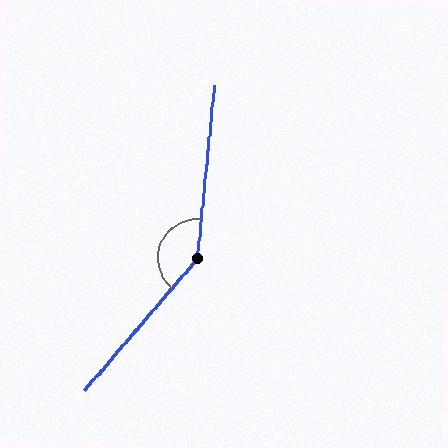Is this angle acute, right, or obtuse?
It is obtuse.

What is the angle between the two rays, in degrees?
Approximately 145 degrees.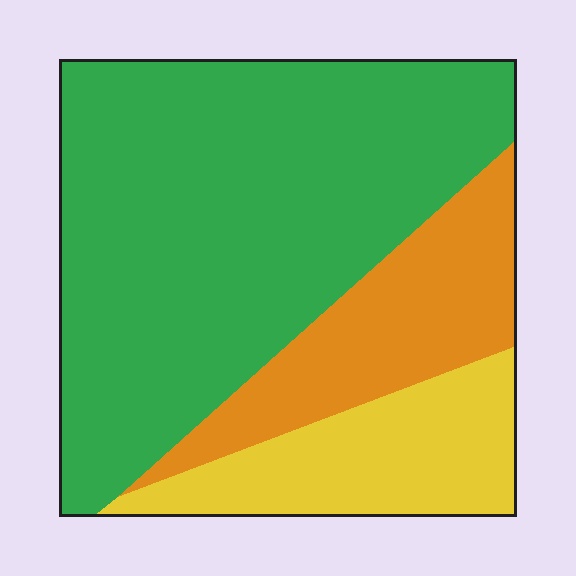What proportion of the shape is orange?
Orange takes up less than a quarter of the shape.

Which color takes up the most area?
Green, at roughly 60%.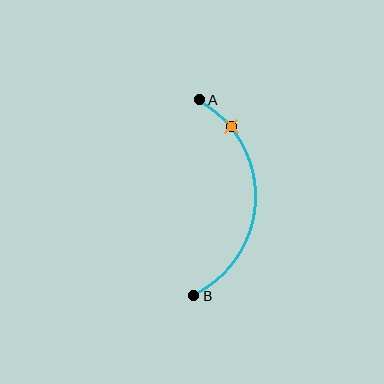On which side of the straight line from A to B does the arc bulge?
The arc bulges to the right of the straight line connecting A and B.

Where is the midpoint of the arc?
The arc midpoint is the point on the curve farthest from the straight line joining A and B. It sits to the right of that line.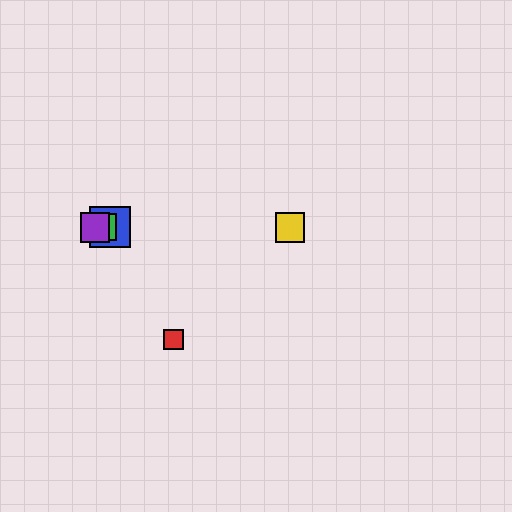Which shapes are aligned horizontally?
The blue square, the green square, the yellow square, the purple square are aligned horizontally.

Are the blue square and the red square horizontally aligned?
No, the blue square is at y≈227 and the red square is at y≈340.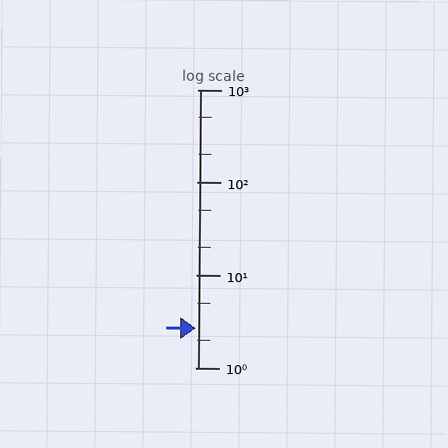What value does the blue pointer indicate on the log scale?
The pointer indicates approximately 2.7.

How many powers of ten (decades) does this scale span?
The scale spans 3 decades, from 1 to 1000.